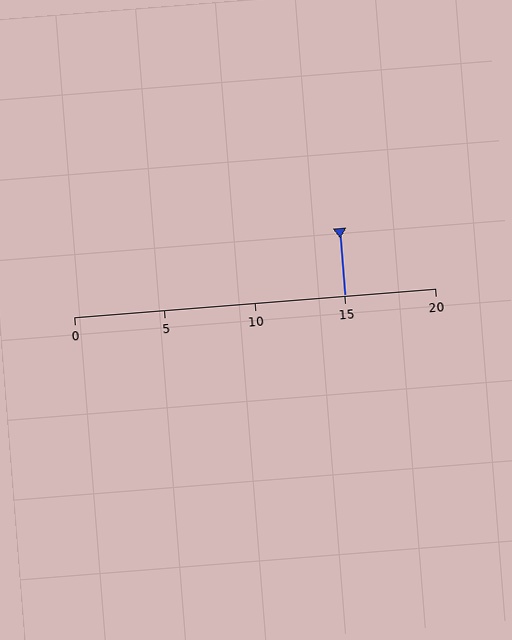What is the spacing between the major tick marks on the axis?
The major ticks are spaced 5 apart.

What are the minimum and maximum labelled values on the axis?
The axis runs from 0 to 20.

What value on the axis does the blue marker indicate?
The marker indicates approximately 15.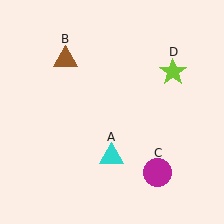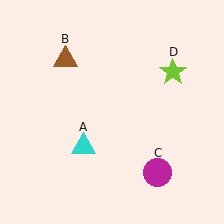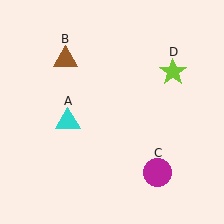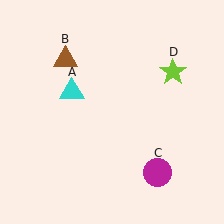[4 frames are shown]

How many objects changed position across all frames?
1 object changed position: cyan triangle (object A).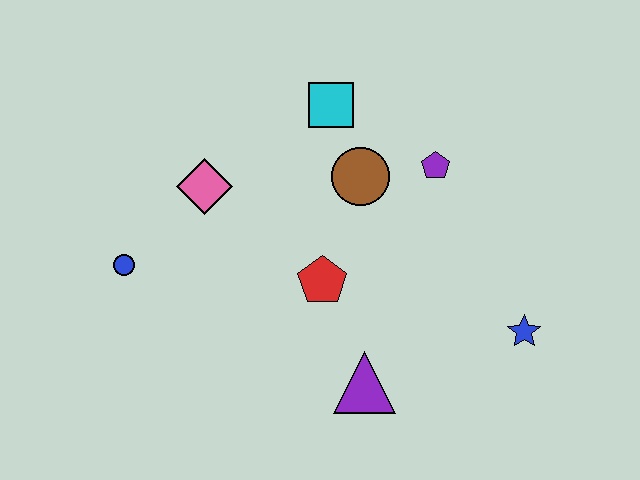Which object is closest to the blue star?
The purple triangle is closest to the blue star.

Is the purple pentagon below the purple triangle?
No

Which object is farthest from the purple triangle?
The cyan square is farthest from the purple triangle.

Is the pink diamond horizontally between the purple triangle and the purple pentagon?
No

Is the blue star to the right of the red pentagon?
Yes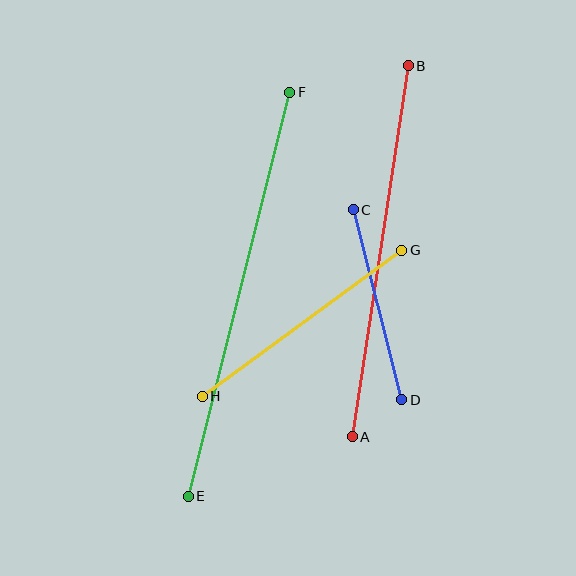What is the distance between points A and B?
The distance is approximately 375 pixels.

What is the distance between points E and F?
The distance is approximately 416 pixels.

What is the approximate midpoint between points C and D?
The midpoint is at approximately (377, 305) pixels.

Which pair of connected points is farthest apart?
Points E and F are farthest apart.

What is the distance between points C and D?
The distance is approximately 196 pixels.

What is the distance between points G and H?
The distance is approximately 247 pixels.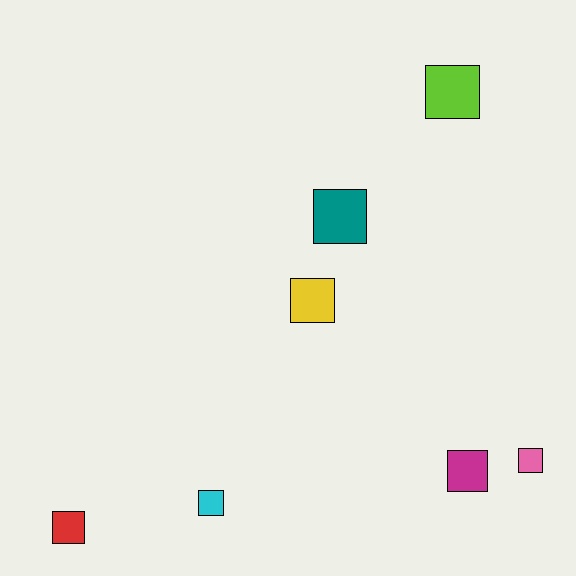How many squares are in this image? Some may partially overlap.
There are 7 squares.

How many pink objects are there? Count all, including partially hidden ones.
There is 1 pink object.